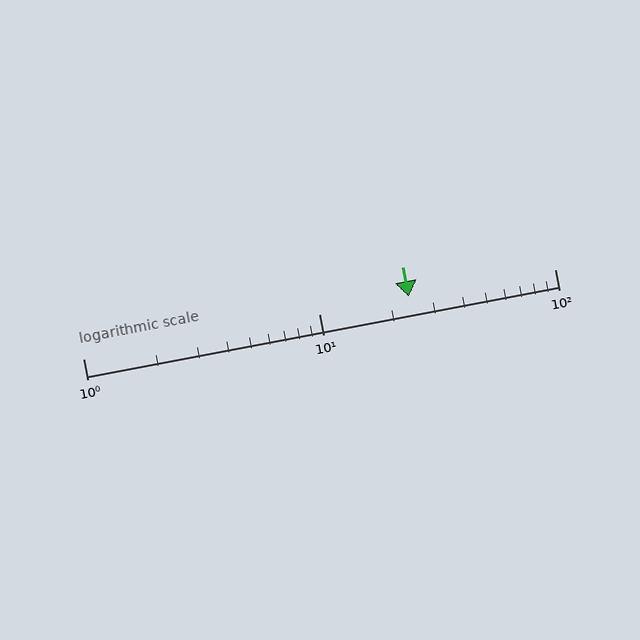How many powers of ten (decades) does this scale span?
The scale spans 2 decades, from 1 to 100.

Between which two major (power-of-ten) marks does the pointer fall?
The pointer is between 10 and 100.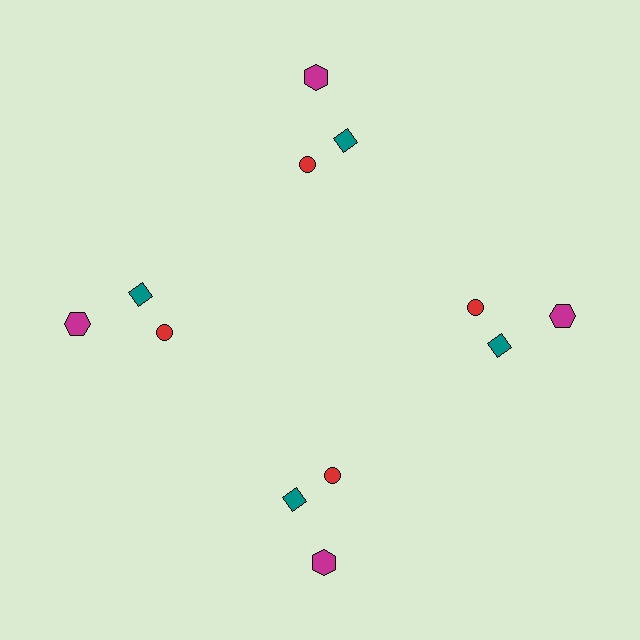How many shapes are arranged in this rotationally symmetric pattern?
There are 12 shapes, arranged in 4 groups of 3.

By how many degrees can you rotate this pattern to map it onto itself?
The pattern maps onto itself every 90 degrees of rotation.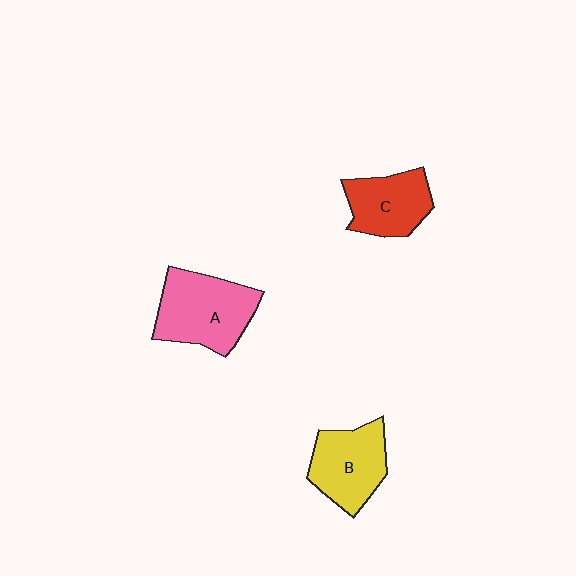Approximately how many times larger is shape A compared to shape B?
Approximately 1.2 times.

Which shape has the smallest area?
Shape C (red).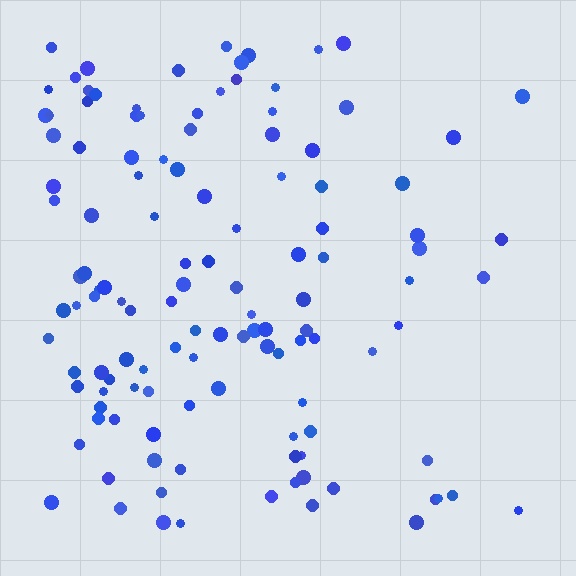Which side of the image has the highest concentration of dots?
The left.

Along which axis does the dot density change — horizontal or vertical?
Horizontal.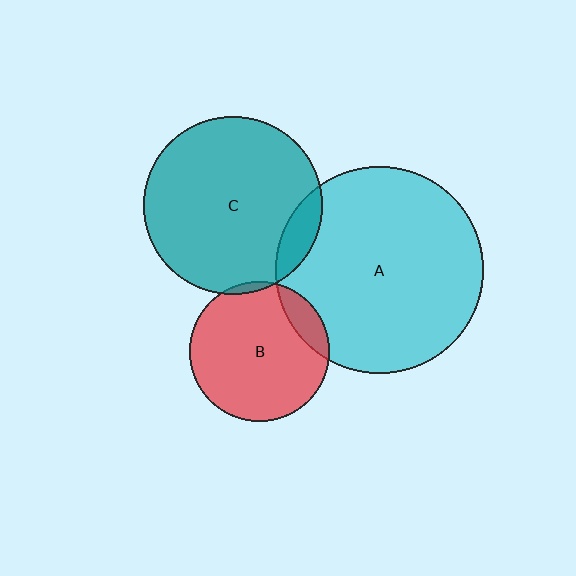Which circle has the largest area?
Circle A (cyan).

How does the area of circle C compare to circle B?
Approximately 1.6 times.